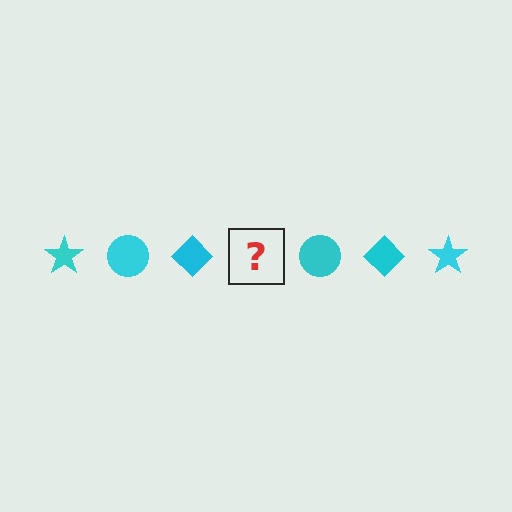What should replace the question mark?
The question mark should be replaced with a cyan star.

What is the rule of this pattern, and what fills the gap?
The rule is that the pattern cycles through star, circle, diamond shapes in cyan. The gap should be filled with a cyan star.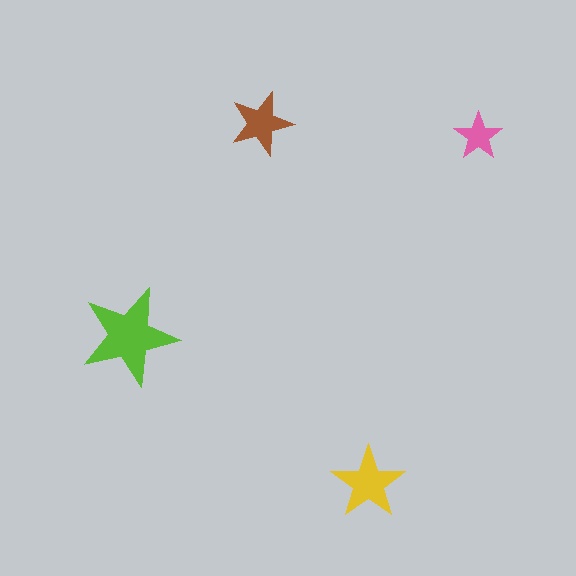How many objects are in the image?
There are 4 objects in the image.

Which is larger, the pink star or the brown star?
The brown one.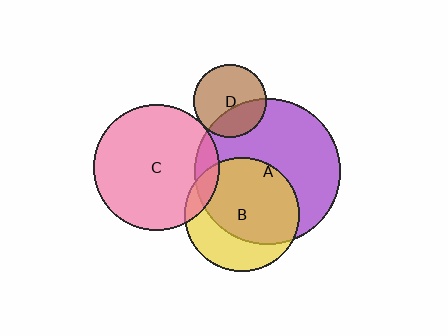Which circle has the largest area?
Circle A (purple).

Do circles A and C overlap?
Yes.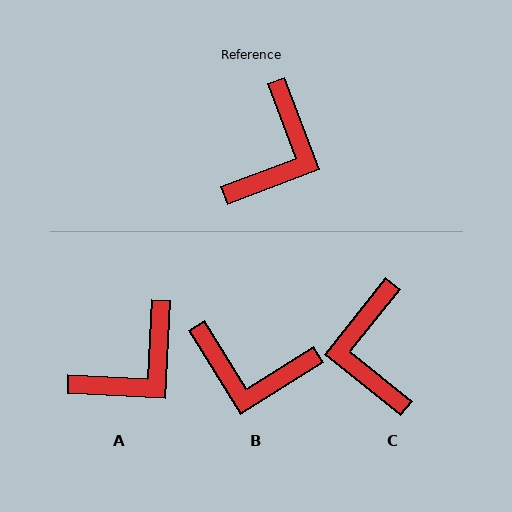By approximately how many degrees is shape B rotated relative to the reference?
Approximately 79 degrees clockwise.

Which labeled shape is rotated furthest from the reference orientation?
C, about 150 degrees away.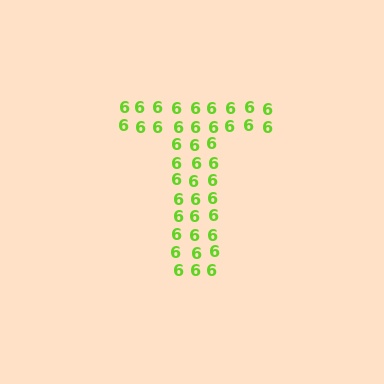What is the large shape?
The large shape is the letter T.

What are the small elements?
The small elements are digit 6's.